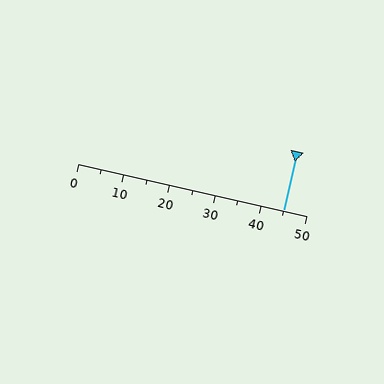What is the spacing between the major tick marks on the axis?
The major ticks are spaced 10 apart.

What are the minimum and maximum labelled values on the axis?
The axis runs from 0 to 50.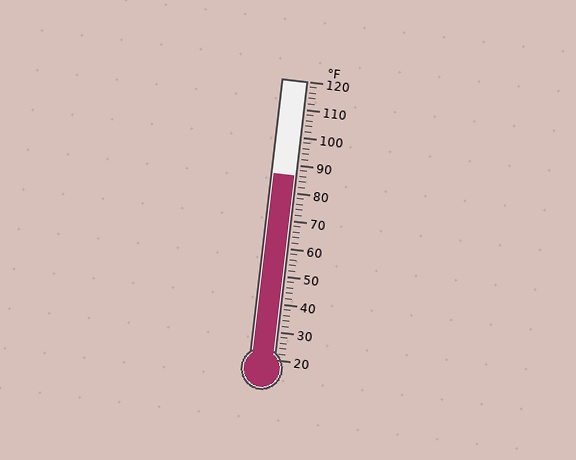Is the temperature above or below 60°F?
The temperature is above 60°F.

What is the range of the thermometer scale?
The thermometer scale ranges from 20°F to 120°F.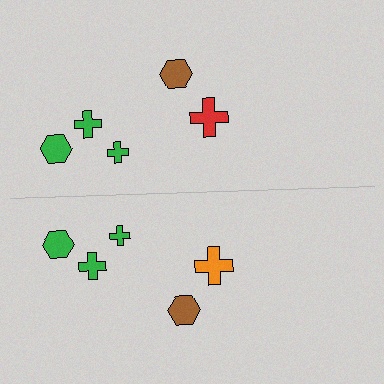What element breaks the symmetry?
The orange cross on the bottom side breaks the symmetry — its mirror counterpart is red.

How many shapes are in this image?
There are 10 shapes in this image.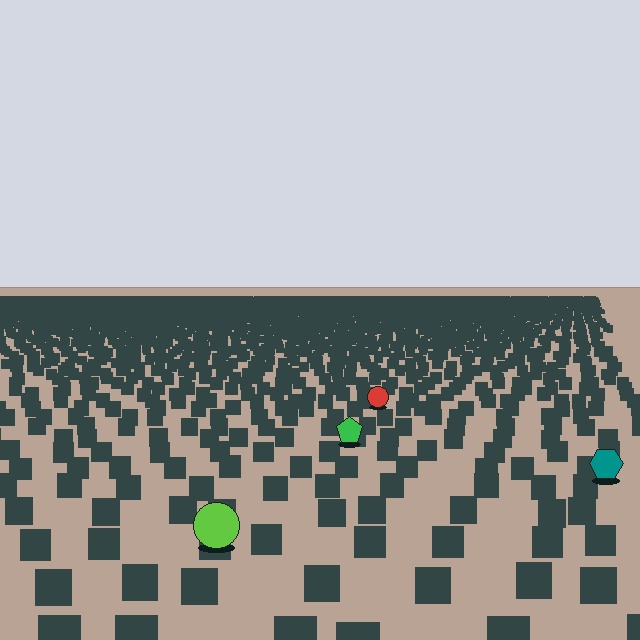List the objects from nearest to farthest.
From nearest to farthest: the lime circle, the teal hexagon, the green pentagon, the red circle.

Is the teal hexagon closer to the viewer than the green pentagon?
Yes. The teal hexagon is closer — you can tell from the texture gradient: the ground texture is coarser near it.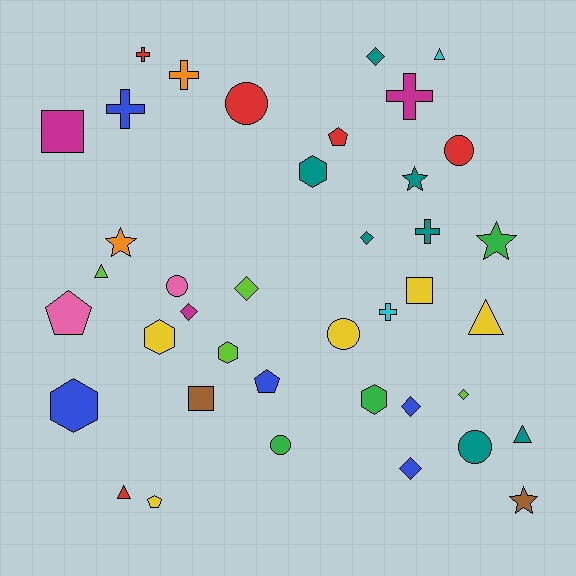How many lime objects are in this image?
There are 4 lime objects.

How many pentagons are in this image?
There are 4 pentagons.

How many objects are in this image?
There are 40 objects.